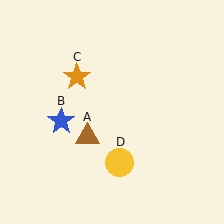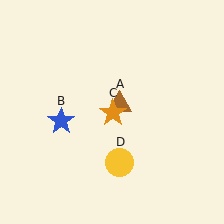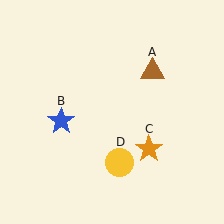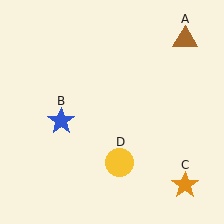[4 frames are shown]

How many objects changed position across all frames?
2 objects changed position: brown triangle (object A), orange star (object C).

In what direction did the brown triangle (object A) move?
The brown triangle (object A) moved up and to the right.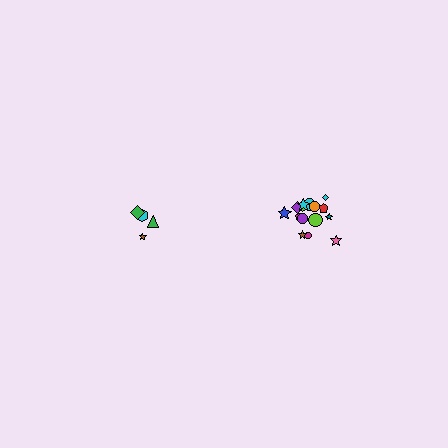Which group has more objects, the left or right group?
The right group.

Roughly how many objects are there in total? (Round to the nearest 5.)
Roughly 20 objects in total.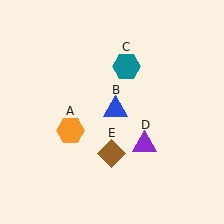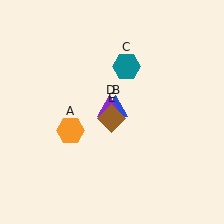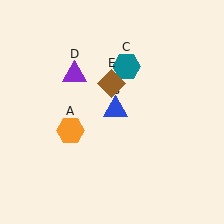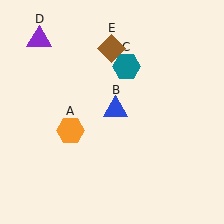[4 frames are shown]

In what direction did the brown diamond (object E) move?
The brown diamond (object E) moved up.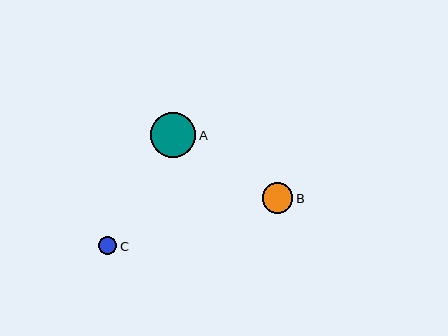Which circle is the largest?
Circle A is the largest with a size of approximately 45 pixels.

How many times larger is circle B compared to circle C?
Circle B is approximately 1.7 times the size of circle C.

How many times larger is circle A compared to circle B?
Circle A is approximately 1.5 times the size of circle B.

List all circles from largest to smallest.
From largest to smallest: A, B, C.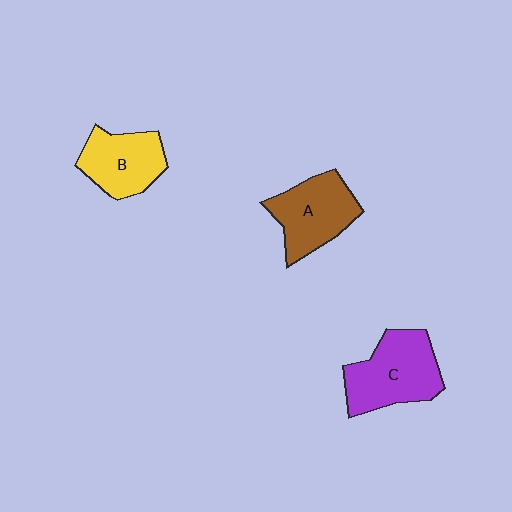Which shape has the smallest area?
Shape B (yellow).